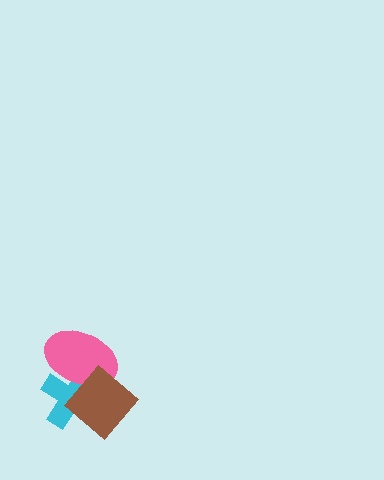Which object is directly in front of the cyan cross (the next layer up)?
The pink ellipse is directly in front of the cyan cross.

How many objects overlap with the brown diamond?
2 objects overlap with the brown diamond.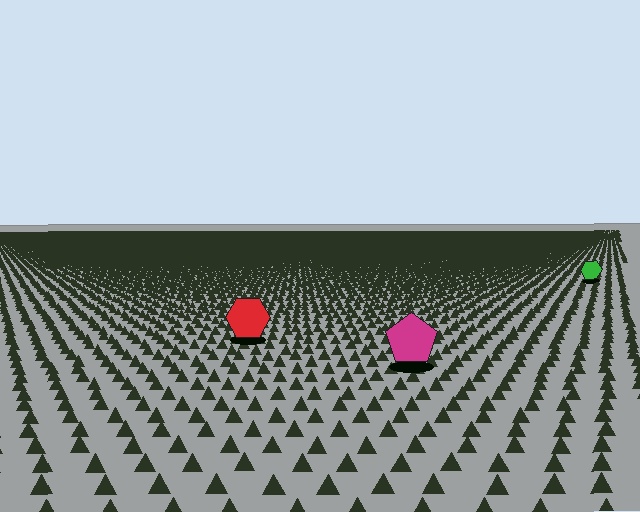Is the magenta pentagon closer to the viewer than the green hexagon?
Yes. The magenta pentagon is closer — you can tell from the texture gradient: the ground texture is coarser near it.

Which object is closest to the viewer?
The magenta pentagon is closest. The texture marks near it are larger and more spread out.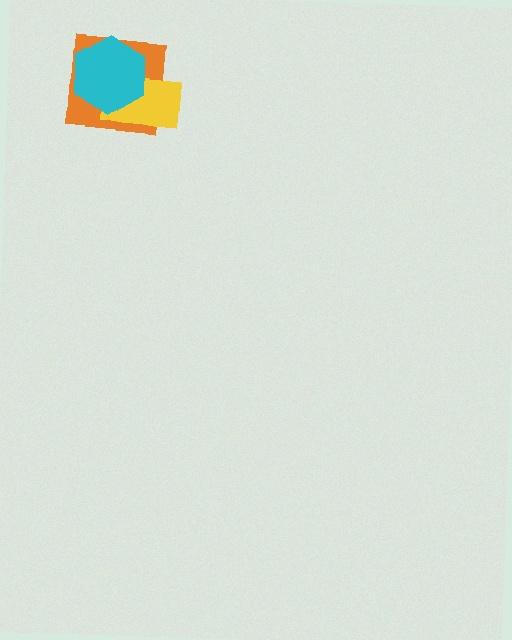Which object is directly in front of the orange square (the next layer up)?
The yellow rectangle is directly in front of the orange square.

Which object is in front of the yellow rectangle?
The cyan hexagon is in front of the yellow rectangle.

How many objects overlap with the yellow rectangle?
2 objects overlap with the yellow rectangle.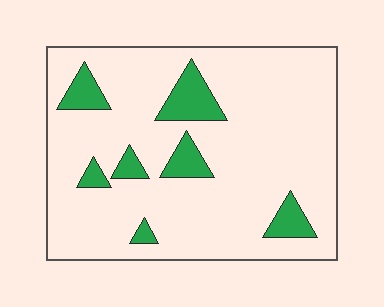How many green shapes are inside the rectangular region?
7.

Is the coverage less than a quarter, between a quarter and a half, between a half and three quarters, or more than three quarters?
Less than a quarter.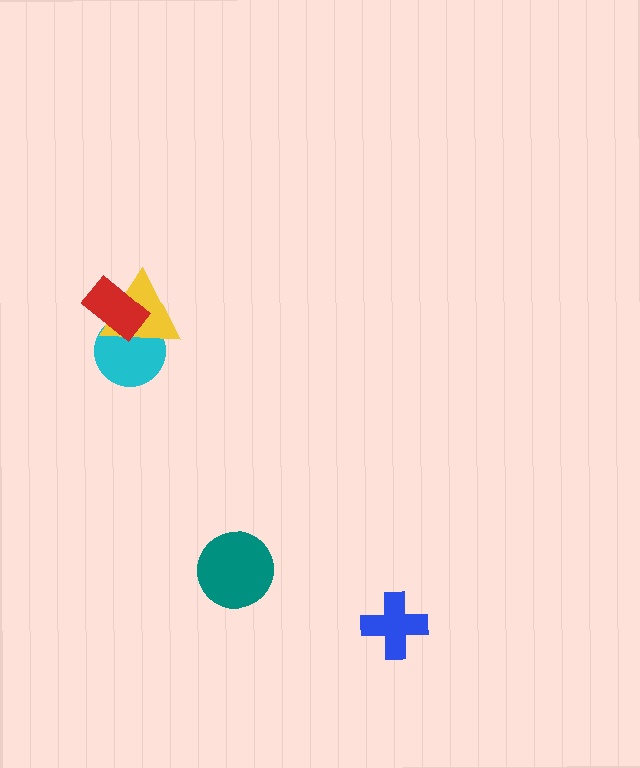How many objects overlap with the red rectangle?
2 objects overlap with the red rectangle.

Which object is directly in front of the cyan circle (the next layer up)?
The yellow triangle is directly in front of the cyan circle.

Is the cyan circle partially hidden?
Yes, it is partially covered by another shape.